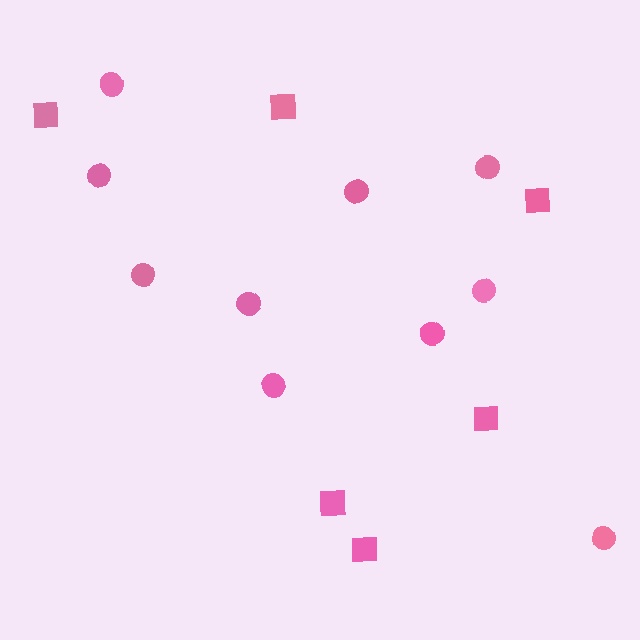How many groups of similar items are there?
There are 2 groups: one group of circles (10) and one group of squares (6).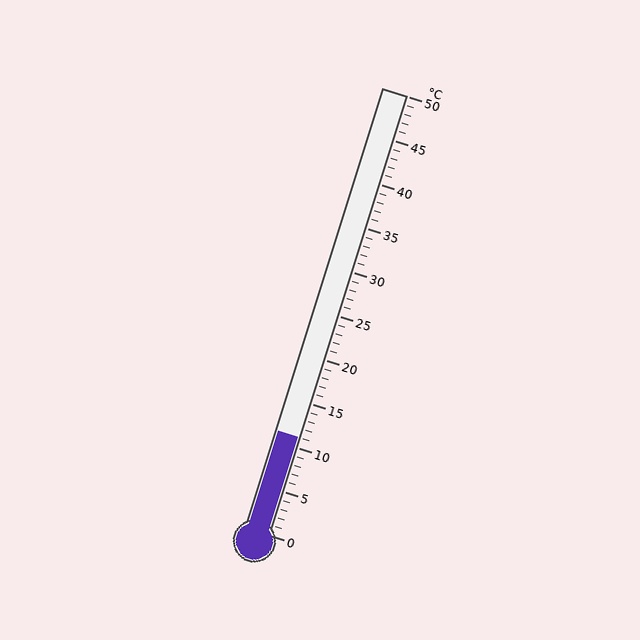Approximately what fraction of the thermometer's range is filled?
The thermometer is filled to approximately 20% of its range.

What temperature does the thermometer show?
The thermometer shows approximately 11°C.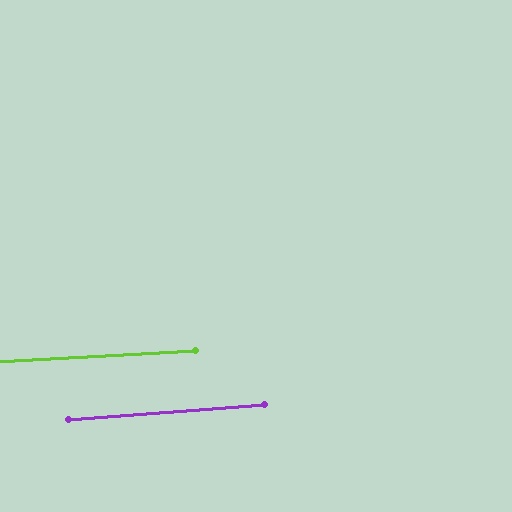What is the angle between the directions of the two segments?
Approximately 1 degree.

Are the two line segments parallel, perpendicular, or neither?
Parallel — their directions differ by only 1.3°.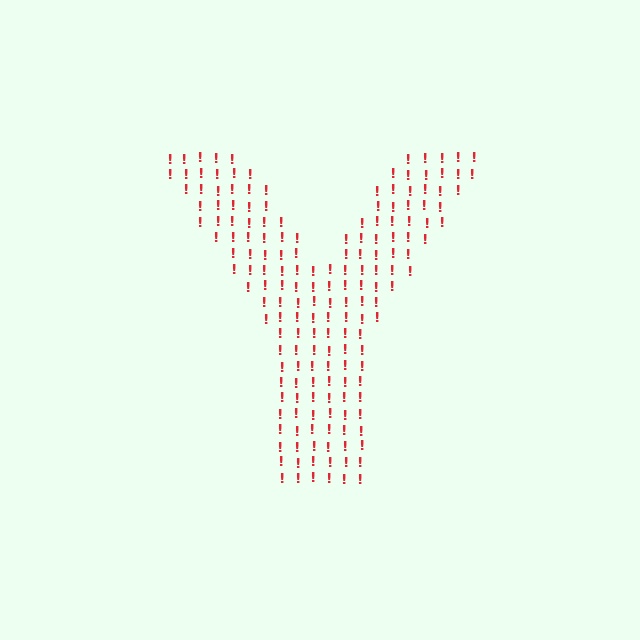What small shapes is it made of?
It is made of small exclamation marks.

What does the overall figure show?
The overall figure shows the letter Y.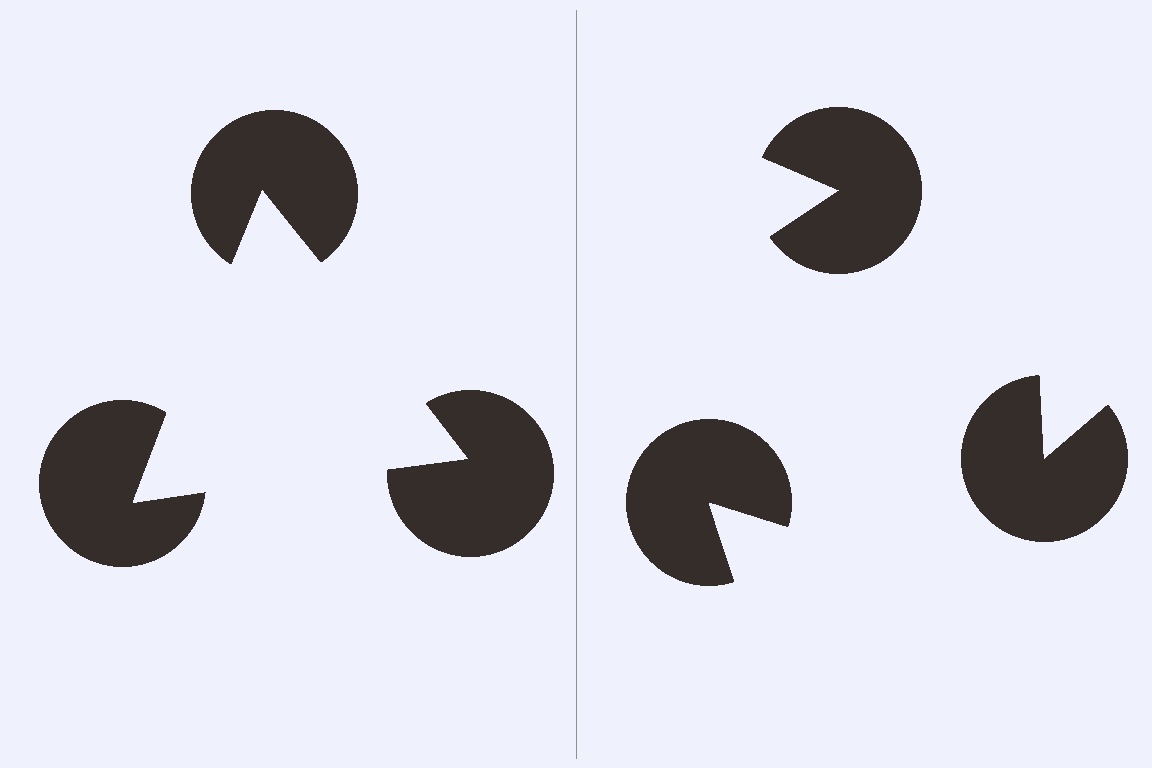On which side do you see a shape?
An illusory triangle appears on the left side. On the right side the wedge cuts are rotated, so no coherent shape forms.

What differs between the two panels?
The pac-man discs are positioned identically on both sides; only the wedge orientations differ. On the left they align to a triangle; on the right they are misaligned.